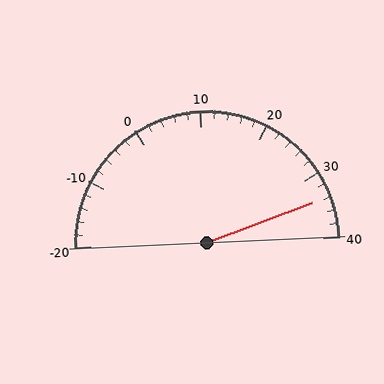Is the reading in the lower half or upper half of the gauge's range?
The reading is in the upper half of the range (-20 to 40).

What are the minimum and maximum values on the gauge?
The gauge ranges from -20 to 40.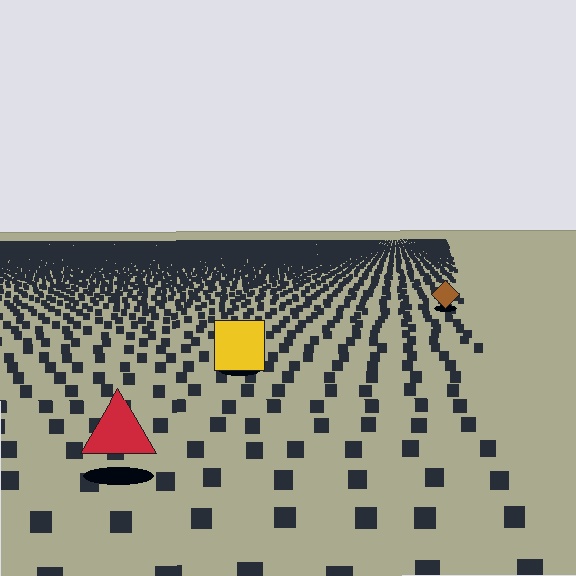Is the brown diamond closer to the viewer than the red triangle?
No. The red triangle is closer — you can tell from the texture gradient: the ground texture is coarser near it.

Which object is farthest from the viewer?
The brown diamond is farthest from the viewer. It appears smaller and the ground texture around it is denser.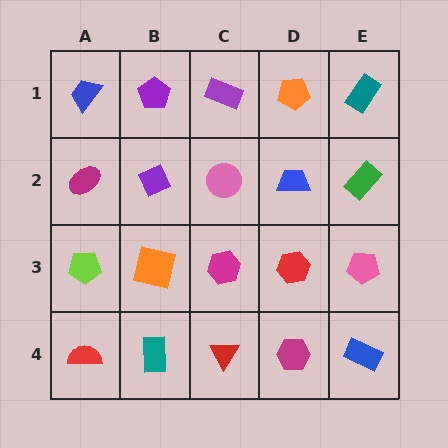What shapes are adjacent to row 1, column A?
A magenta ellipse (row 2, column A), a purple pentagon (row 1, column B).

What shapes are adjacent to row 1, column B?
A purple diamond (row 2, column B), a blue trapezoid (row 1, column A), a purple rectangle (row 1, column C).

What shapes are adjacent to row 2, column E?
A teal rectangle (row 1, column E), a pink pentagon (row 3, column E), a blue trapezoid (row 2, column D).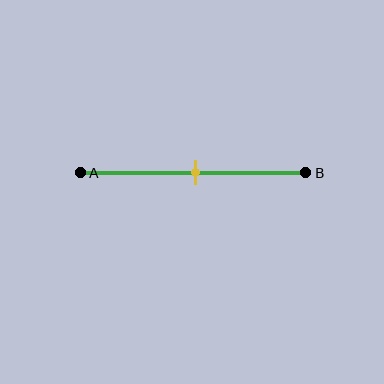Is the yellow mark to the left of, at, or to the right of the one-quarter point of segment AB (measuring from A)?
The yellow mark is to the right of the one-quarter point of segment AB.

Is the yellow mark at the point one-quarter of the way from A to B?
No, the mark is at about 50% from A, not at the 25% one-quarter point.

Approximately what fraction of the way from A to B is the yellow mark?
The yellow mark is approximately 50% of the way from A to B.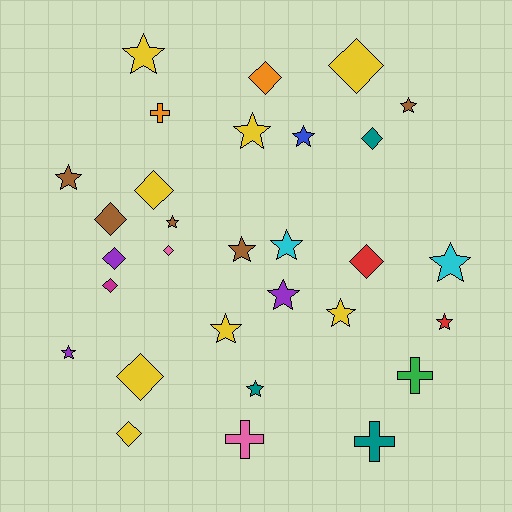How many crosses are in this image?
There are 4 crosses.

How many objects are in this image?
There are 30 objects.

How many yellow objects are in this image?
There are 8 yellow objects.